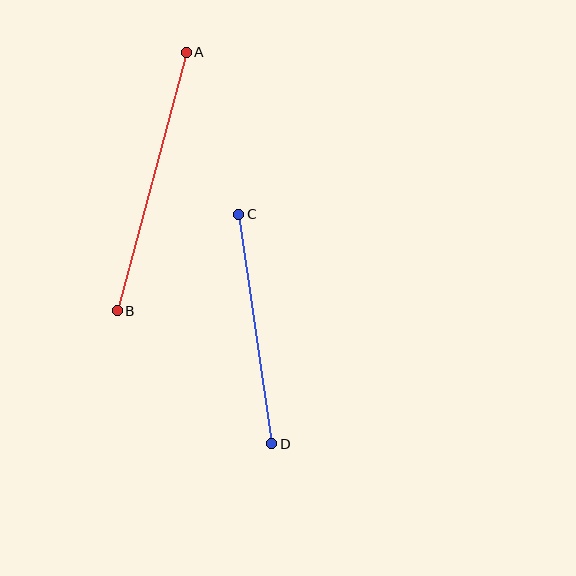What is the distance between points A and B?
The distance is approximately 268 pixels.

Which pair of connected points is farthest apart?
Points A and B are farthest apart.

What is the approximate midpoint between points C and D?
The midpoint is at approximately (255, 329) pixels.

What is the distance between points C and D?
The distance is approximately 232 pixels.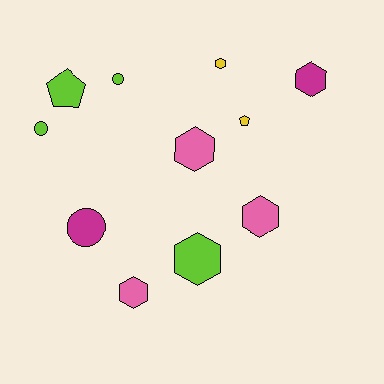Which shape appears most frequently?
Hexagon, with 6 objects.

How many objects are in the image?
There are 11 objects.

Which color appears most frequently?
Lime, with 4 objects.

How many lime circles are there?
There are 2 lime circles.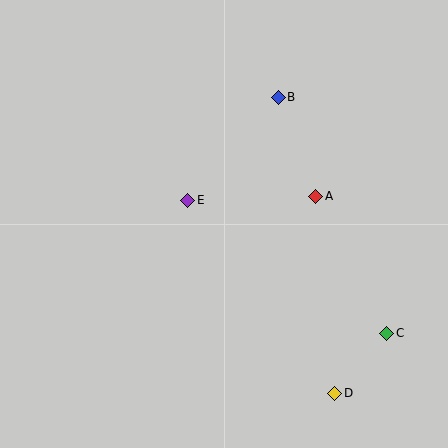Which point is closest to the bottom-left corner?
Point E is closest to the bottom-left corner.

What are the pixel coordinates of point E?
Point E is at (188, 200).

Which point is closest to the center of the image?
Point E at (188, 200) is closest to the center.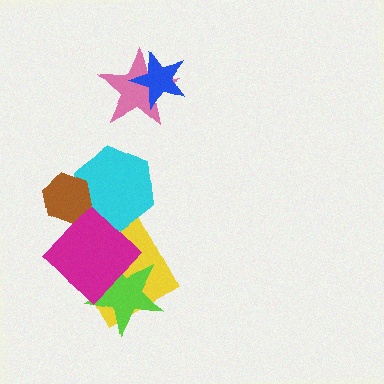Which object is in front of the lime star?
The magenta diamond is in front of the lime star.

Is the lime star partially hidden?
Yes, it is partially covered by another shape.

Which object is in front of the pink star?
The blue star is in front of the pink star.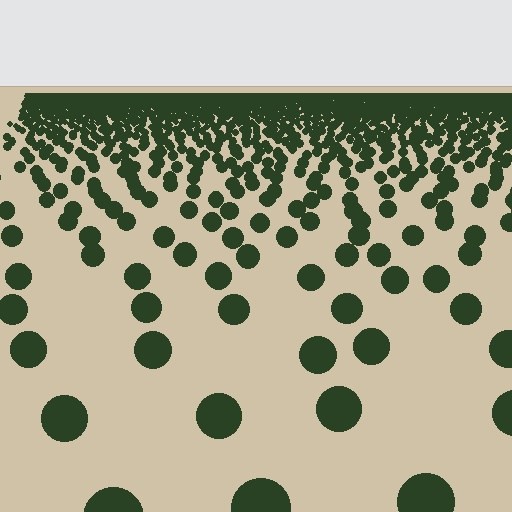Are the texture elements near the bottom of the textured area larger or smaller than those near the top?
Larger. Near the bottom, elements are closer to the viewer and appear at a bigger on-screen size.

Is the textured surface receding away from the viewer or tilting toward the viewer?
The surface is receding away from the viewer. Texture elements get smaller and denser toward the top.